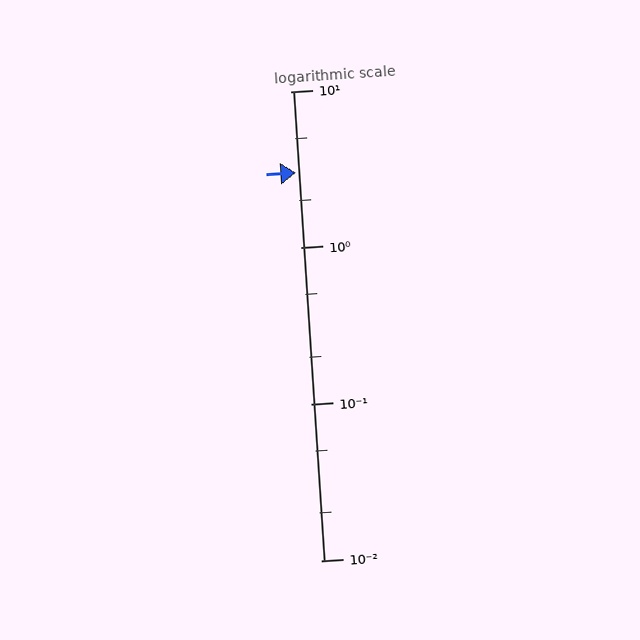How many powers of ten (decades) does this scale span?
The scale spans 3 decades, from 0.01 to 10.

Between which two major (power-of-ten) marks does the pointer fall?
The pointer is between 1 and 10.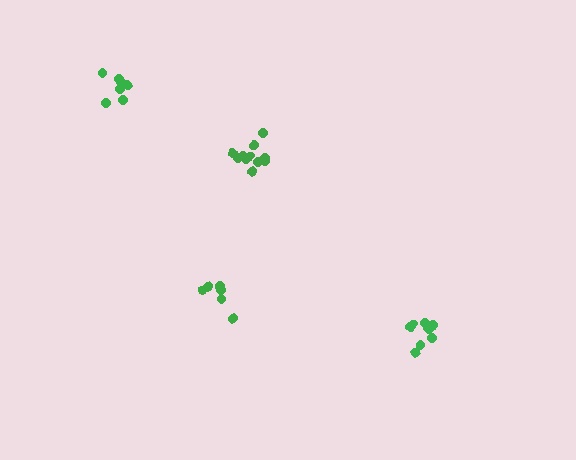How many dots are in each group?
Group 1: 11 dots, Group 2: 7 dots, Group 3: 8 dots, Group 4: 6 dots (32 total).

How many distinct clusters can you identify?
There are 4 distinct clusters.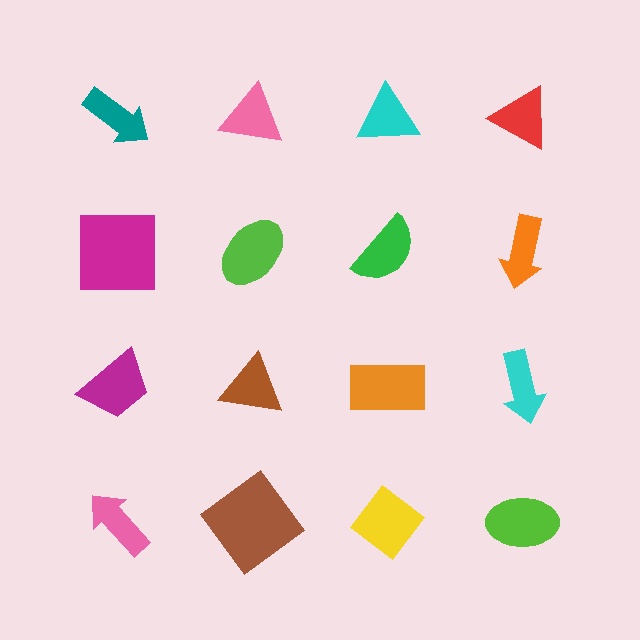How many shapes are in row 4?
4 shapes.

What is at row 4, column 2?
A brown diamond.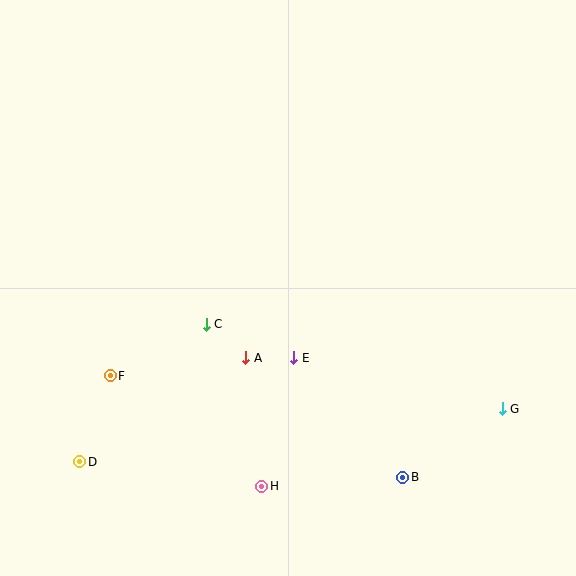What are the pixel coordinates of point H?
Point H is at (262, 486).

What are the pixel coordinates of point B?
Point B is at (403, 477).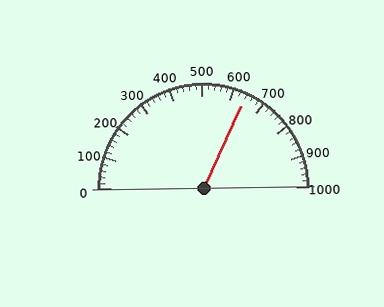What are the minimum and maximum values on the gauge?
The gauge ranges from 0 to 1000.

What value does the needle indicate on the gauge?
The needle indicates approximately 640.